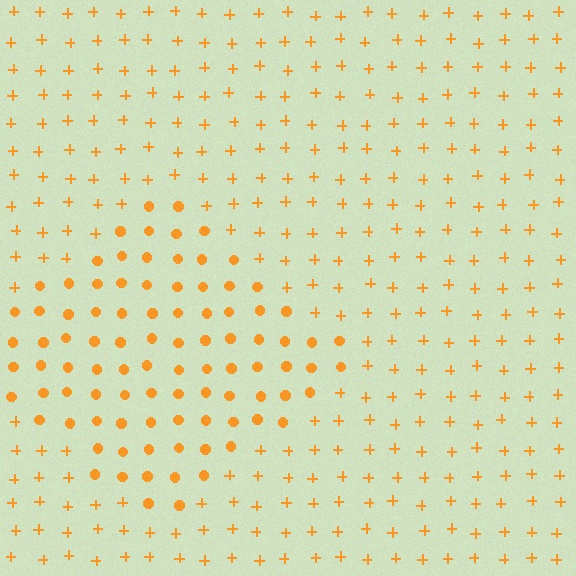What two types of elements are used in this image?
The image uses circles inside the diamond region and plus signs outside it.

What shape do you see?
I see a diamond.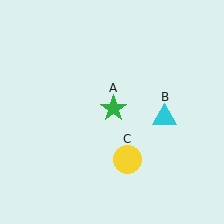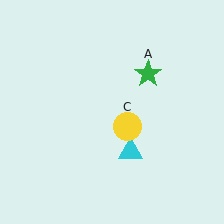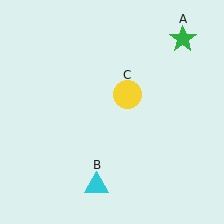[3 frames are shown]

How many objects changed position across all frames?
3 objects changed position: green star (object A), cyan triangle (object B), yellow circle (object C).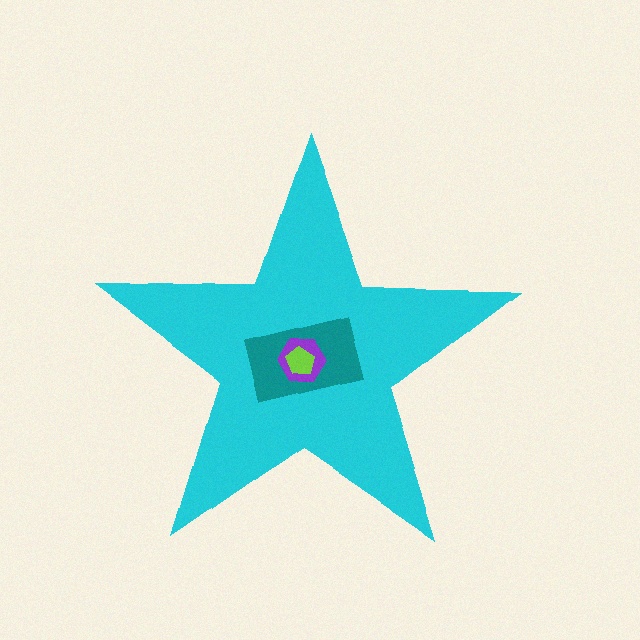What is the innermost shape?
The lime pentagon.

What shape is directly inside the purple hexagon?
The lime pentagon.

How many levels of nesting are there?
4.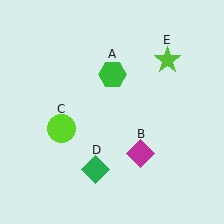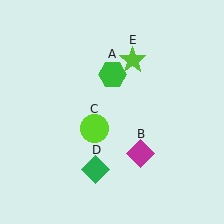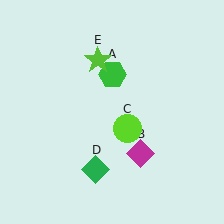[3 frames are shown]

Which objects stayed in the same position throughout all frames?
Green hexagon (object A) and magenta diamond (object B) and green diamond (object D) remained stationary.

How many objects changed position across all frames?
2 objects changed position: lime circle (object C), lime star (object E).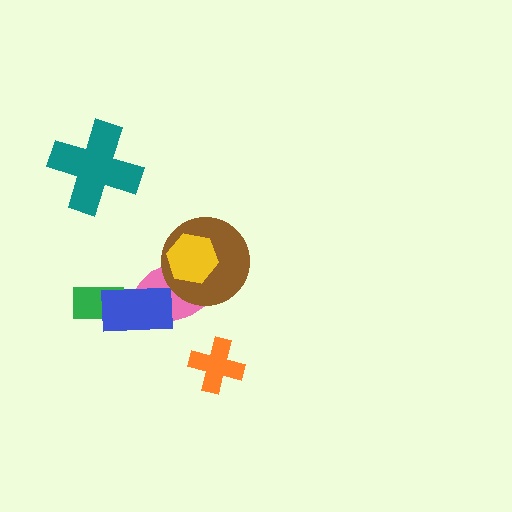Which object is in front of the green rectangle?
The blue rectangle is in front of the green rectangle.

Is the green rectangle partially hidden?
Yes, it is partially covered by another shape.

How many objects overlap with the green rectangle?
1 object overlaps with the green rectangle.